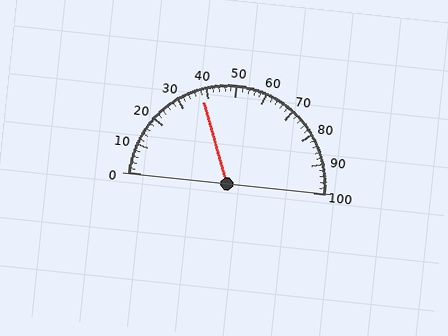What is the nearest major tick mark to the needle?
The nearest major tick mark is 40.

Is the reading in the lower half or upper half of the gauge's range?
The reading is in the lower half of the range (0 to 100).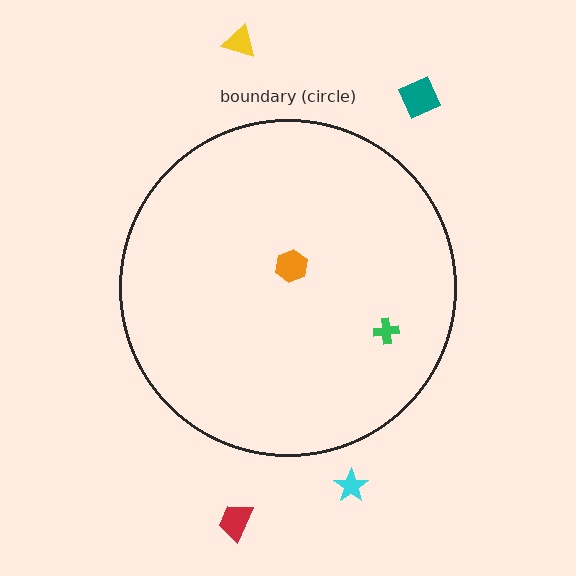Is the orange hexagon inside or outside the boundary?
Inside.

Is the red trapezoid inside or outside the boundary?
Outside.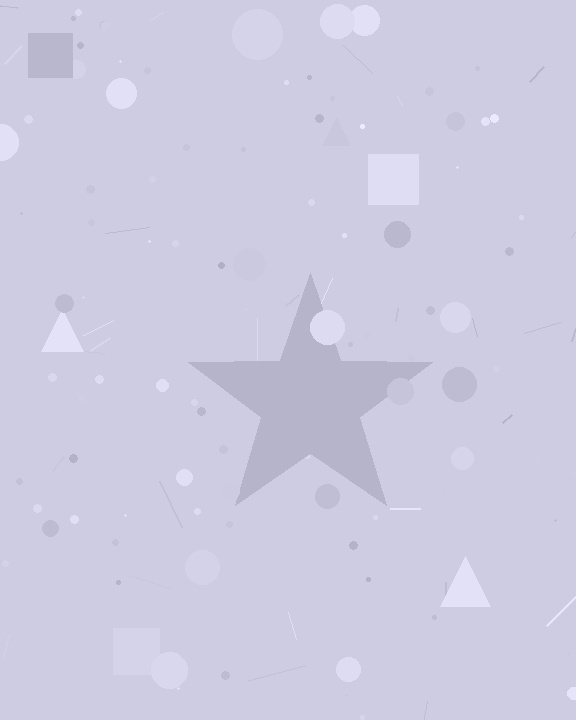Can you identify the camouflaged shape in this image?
The camouflaged shape is a star.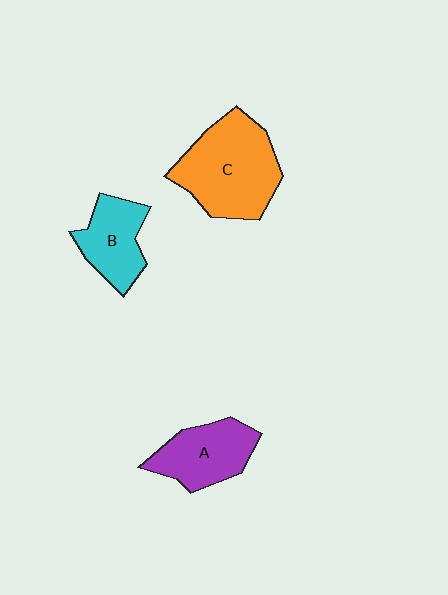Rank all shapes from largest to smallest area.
From largest to smallest: C (orange), A (purple), B (cyan).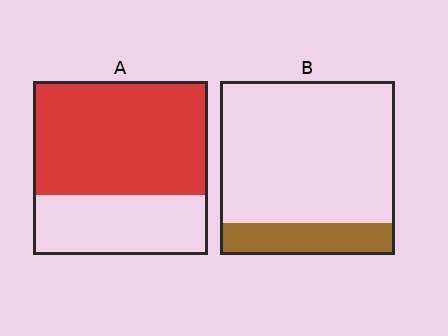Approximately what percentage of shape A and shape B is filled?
A is approximately 65% and B is approximately 20%.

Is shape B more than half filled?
No.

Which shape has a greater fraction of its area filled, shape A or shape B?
Shape A.